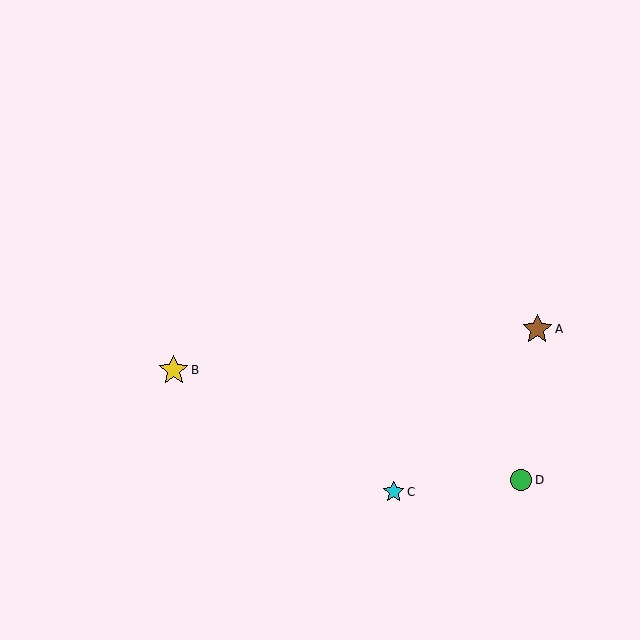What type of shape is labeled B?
Shape B is a yellow star.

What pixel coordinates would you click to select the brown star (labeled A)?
Click at (537, 329) to select the brown star A.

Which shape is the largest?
The brown star (labeled A) is the largest.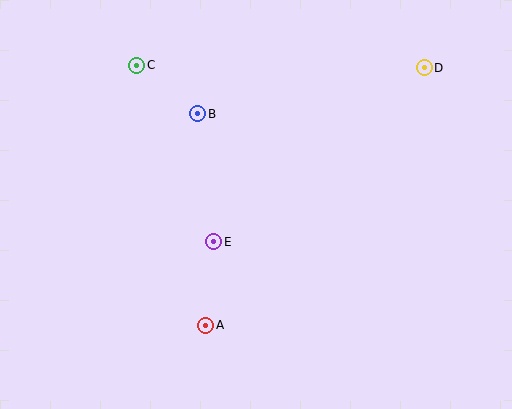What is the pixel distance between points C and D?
The distance between C and D is 287 pixels.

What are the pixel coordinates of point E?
Point E is at (214, 242).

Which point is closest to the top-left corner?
Point C is closest to the top-left corner.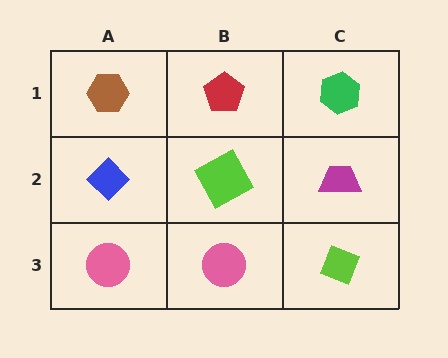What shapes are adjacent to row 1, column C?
A magenta trapezoid (row 2, column C), a red pentagon (row 1, column B).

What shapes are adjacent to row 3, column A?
A blue diamond (row 2, column A), a pink circle (row 3, column B).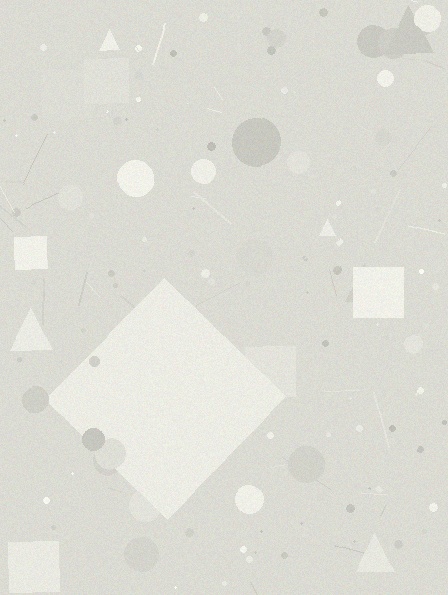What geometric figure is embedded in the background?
A diamond is embedded in the background.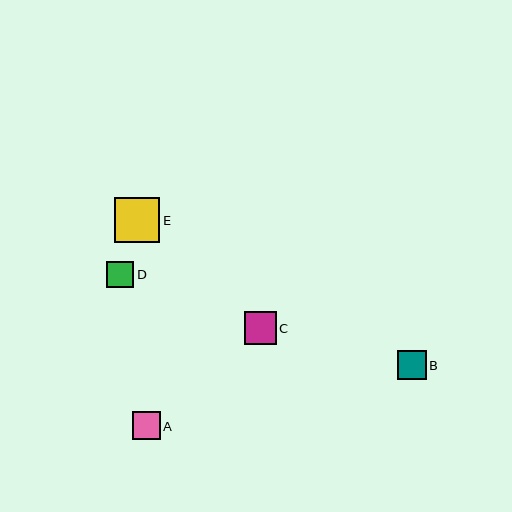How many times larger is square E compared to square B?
Square E is approximately 1.6 times the size of square B.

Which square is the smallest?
Square D is the smallest with a size of approximately 27 pixels.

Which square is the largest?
Square E is the largest with a size of approximately 45 pixels.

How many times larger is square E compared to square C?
Square E is approximately 1.4 times the size of square C.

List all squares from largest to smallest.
From largest to smallest: E, C, B, A, D.